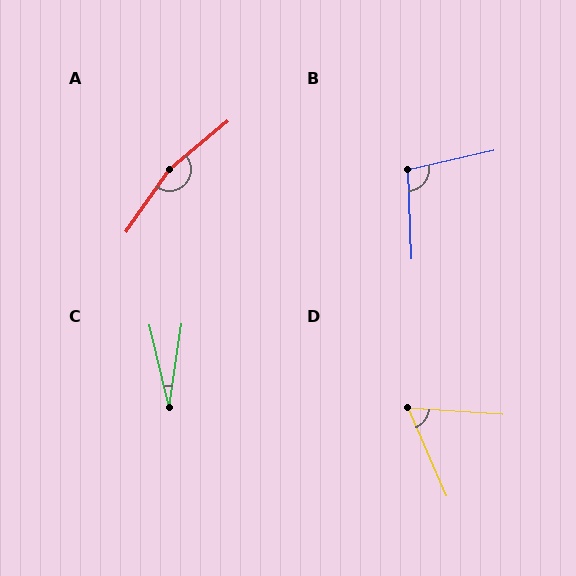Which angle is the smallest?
C, at approximately 22 degrees.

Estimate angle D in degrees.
Approximately 63 degrees.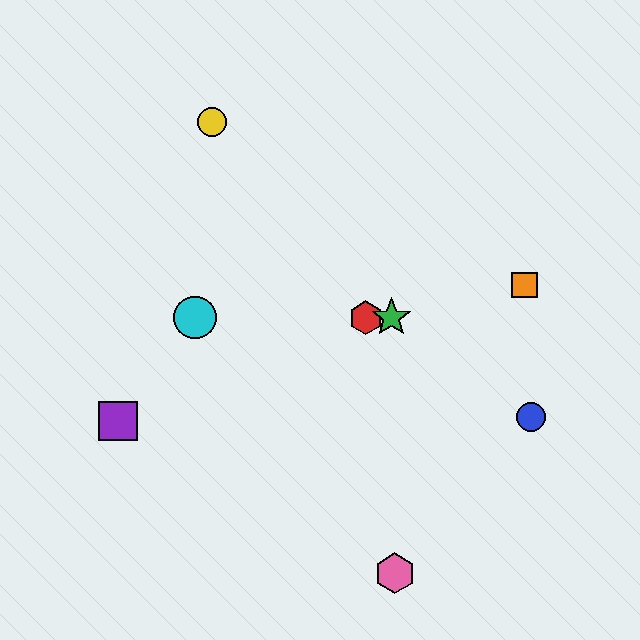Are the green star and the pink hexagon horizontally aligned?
No, the green star is at y≈318 and the pink hexagon is at y≈573.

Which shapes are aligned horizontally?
The red hexagon, the green star, the cyan circle are aligned horizontally.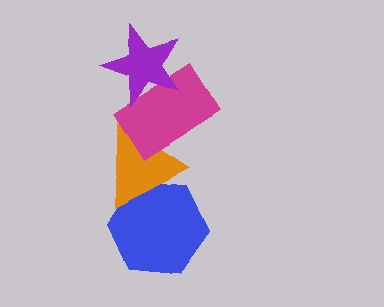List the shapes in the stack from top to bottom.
From top to bottom: the purple star, the magenta rectangle, the orange triangle, the blue hexagon.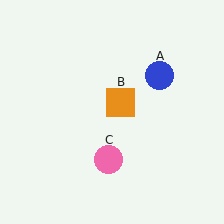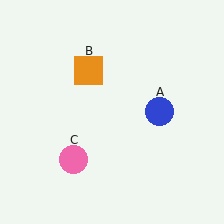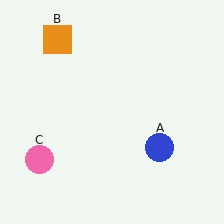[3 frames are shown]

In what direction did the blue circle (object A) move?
The blue circle (object A) moved down.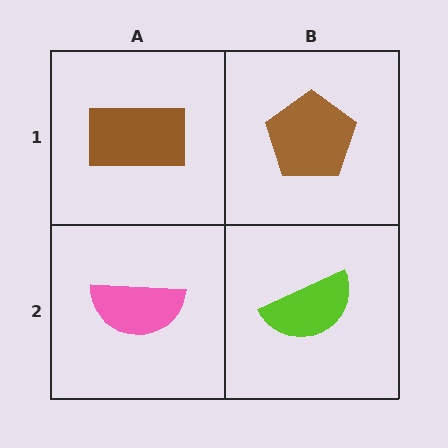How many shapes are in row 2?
2 shapes.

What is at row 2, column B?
A lime semicircle.